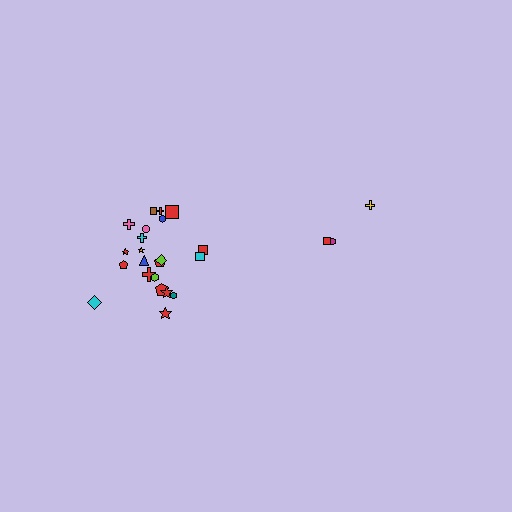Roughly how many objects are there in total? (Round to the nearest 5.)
Roughly 25 objects in total.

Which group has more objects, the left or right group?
The left group.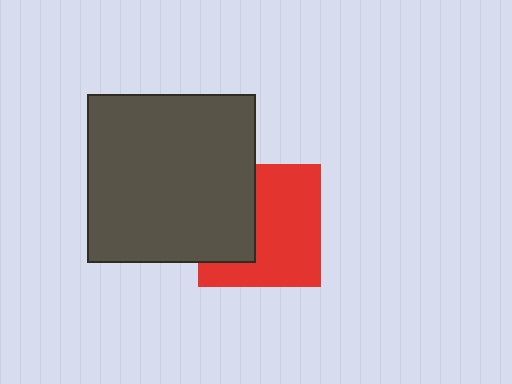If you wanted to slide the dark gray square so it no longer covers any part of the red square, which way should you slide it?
Slide it left — that is the most direct way to separate the two shapes.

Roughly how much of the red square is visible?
About half of it is visible (roughly 62%).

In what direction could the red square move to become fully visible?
The red square could move right. That would shift it out from behind the dark gray square entirely.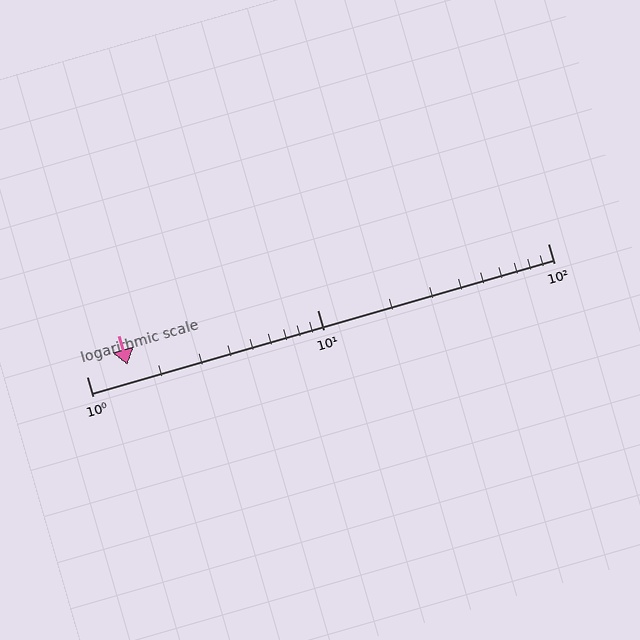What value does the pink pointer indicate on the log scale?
The pointer indicates approximately 1.5.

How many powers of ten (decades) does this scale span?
The scale spans 2 decades, from 1 to 100.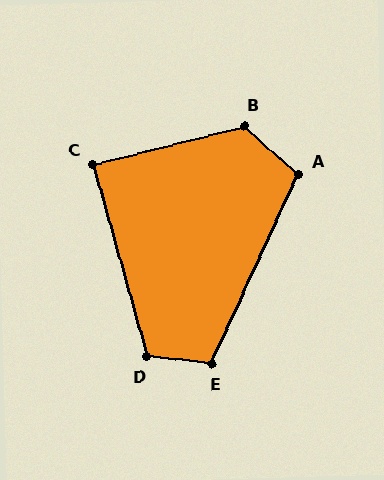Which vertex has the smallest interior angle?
C, at approximately 88 degrees.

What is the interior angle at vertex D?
Approximately 112 degrees (obtuse).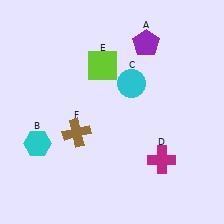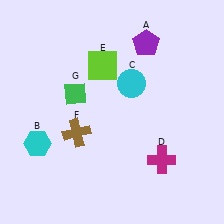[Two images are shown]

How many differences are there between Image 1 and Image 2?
There is 1 difference between the two images.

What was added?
A green diamond (G) was added in Image 2.